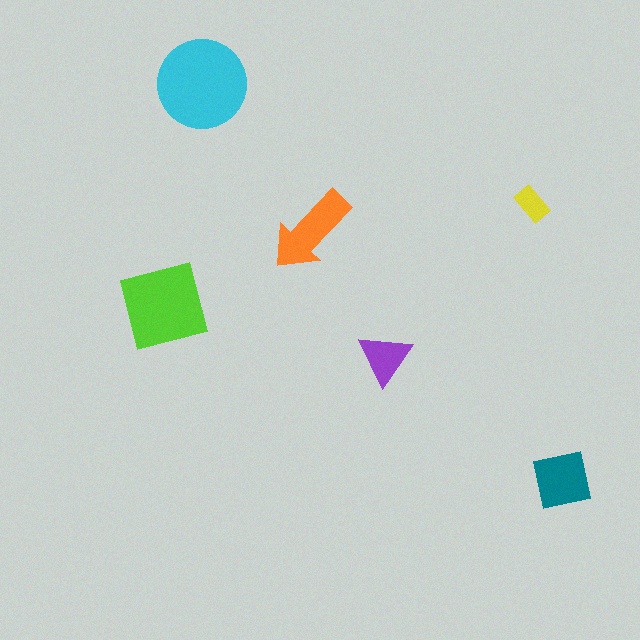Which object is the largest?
The cyan circle.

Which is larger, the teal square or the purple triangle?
The teal square.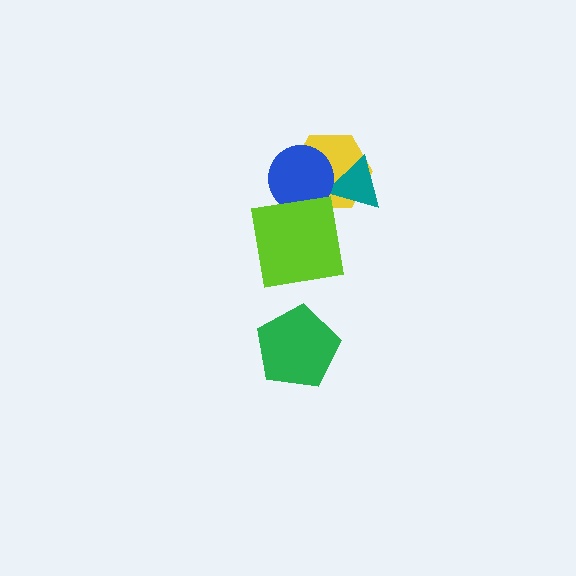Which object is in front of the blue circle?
The lime square is in front of the blue circle.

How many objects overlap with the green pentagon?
0 objects overlap with the green pentagon.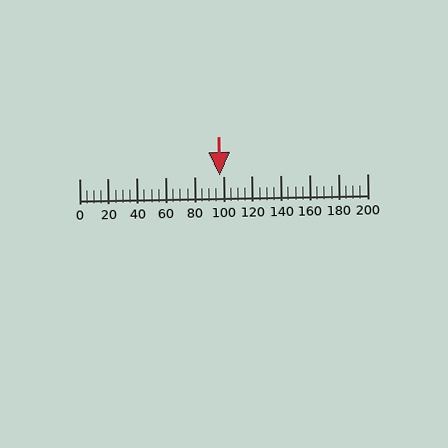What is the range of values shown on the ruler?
The ruler shows values from 0 to 200.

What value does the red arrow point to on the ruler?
The red arrow points to approximately 98.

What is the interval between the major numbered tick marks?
The major tick marks are spaced 20 units apart.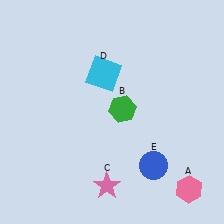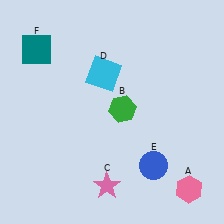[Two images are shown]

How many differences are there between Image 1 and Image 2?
There is 1 difference between the two images.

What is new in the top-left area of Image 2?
A teal square (F) was added in the top-left area of Image 2.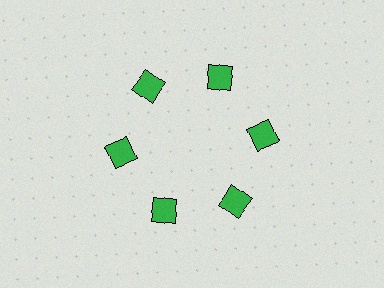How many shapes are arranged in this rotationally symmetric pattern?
There are 6 shapes, arranged in 6 groups of 1.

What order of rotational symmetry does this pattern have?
This pattern has 6-fold rotational symmetry.